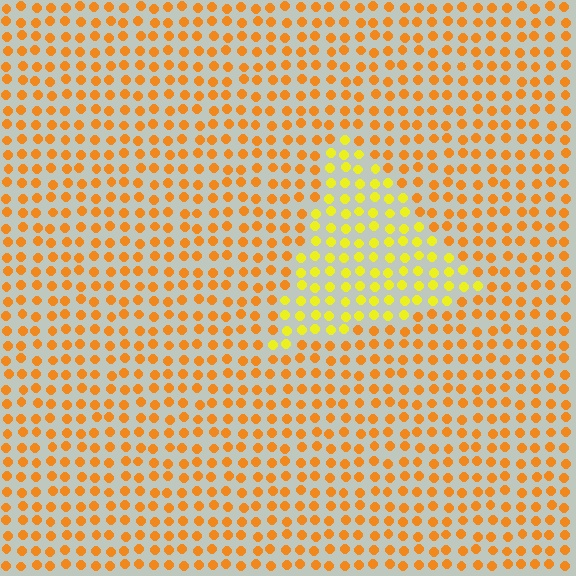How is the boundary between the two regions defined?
The boundary is defined purely by a slight shift in hue (about 32 degrees). Spacing, size, and orientation are identical on both sides.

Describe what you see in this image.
The image is filled with small orange elements in a uniform arrangement. A triangle-shaped region is visible where the elements are tinted to a slightly different hue, forming a subtle color boundary.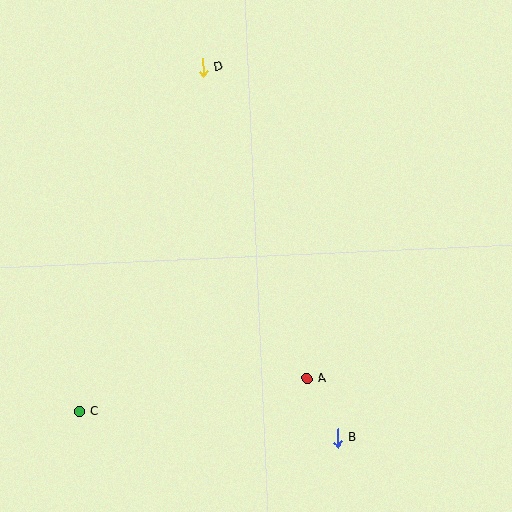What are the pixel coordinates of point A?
Point A is at (307, 379).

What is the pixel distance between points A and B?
The distance between A and B is 67 pixels.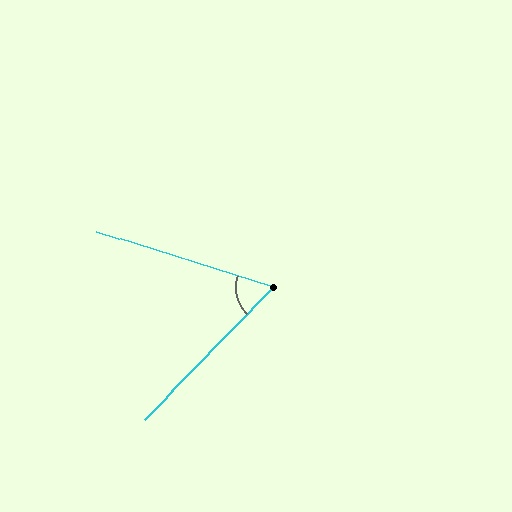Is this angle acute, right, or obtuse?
It is acute.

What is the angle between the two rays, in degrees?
Approximately 63 degrees.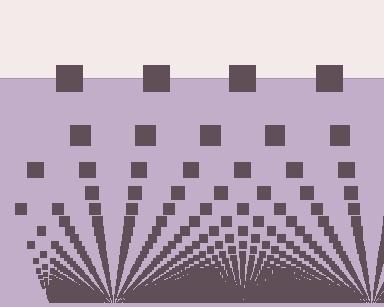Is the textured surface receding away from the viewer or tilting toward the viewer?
The surface appears to tilt toward the viewer. Texture elements get larger and sparser toward the top.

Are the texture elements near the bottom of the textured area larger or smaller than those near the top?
Smaller. The gradient is inverted — elements near the bottom are smaller and denser.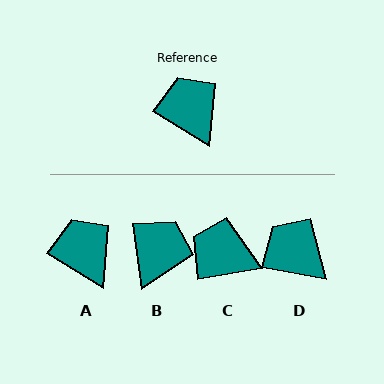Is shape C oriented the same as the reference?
No, it is off by about 41 degrees.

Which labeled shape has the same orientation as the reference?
A.